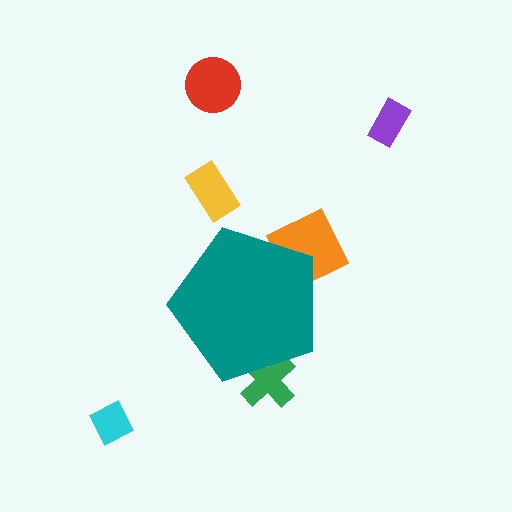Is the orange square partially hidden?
Yes, the orange square is partially hidden behind the teal pentagon.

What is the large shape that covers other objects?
A teal pentagon.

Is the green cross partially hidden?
Yes, the green cross is partially hidden behind the teal pentagon.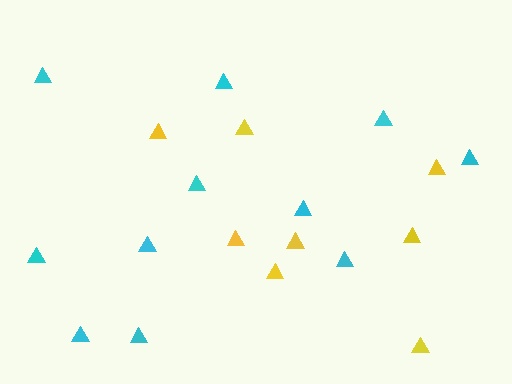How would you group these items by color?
There are 2 groups: one group of cyan triangles (11) and one group of yellow triangles (8).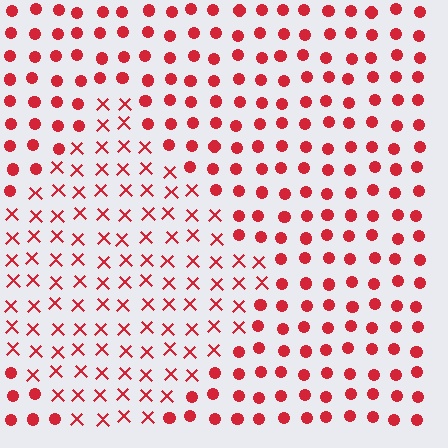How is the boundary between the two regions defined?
The boundary is defined by a change in element shape: X marks inside vs. circles outside. All elements share the same color and spacing.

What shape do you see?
I see a diamond.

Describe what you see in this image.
The image is filled with small red elements arranged in a uniform grid. A diamond-shaped region contains X marks, while the surrounding area contains circles. The boundary is defined purely by the change in element shape.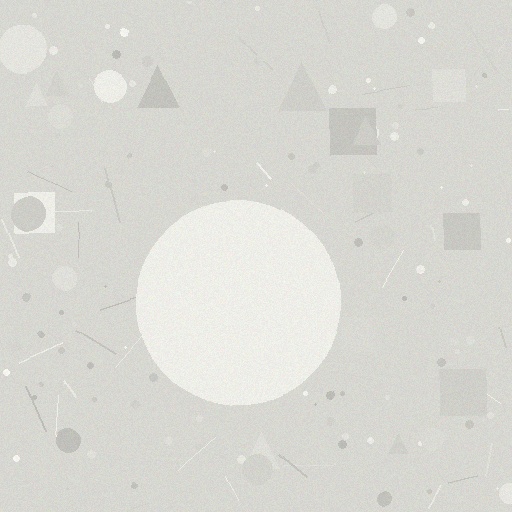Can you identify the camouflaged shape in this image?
The camouflaged shape is a circle.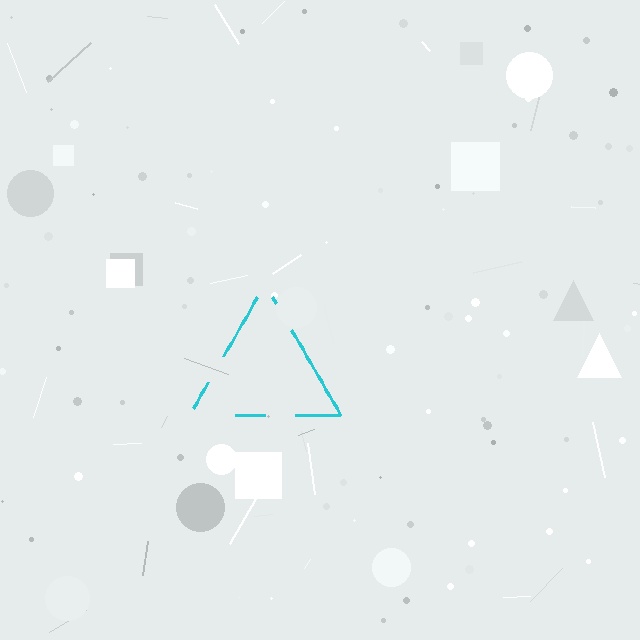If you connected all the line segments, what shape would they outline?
They would outline a triangle.